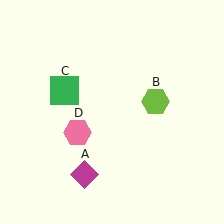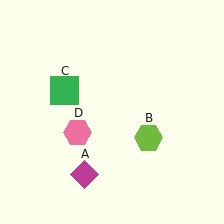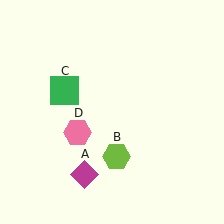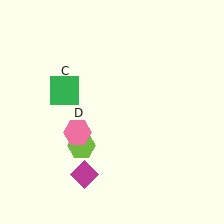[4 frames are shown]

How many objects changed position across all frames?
1 object changed position: lime hexagon (object B).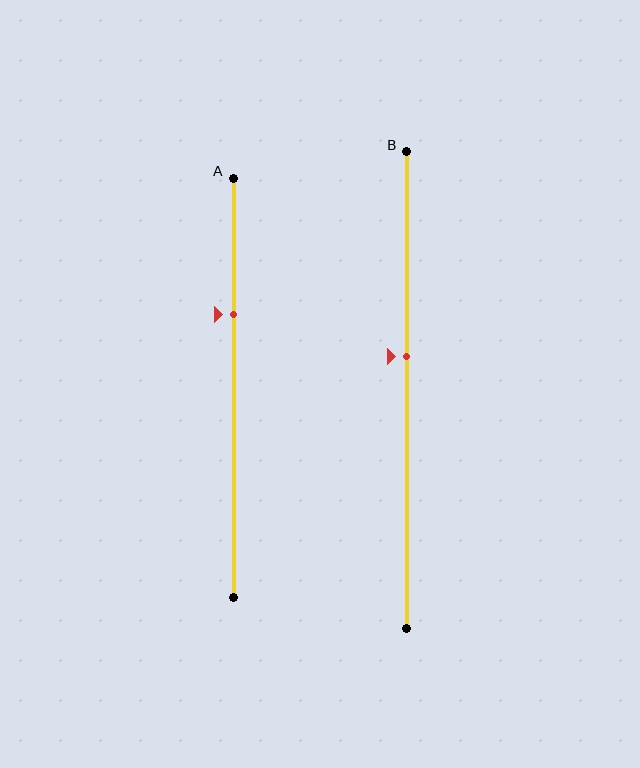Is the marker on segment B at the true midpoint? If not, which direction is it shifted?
No, the marker on segment B is shifted upward by about 7% of the segment length.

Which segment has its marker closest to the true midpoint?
Segment B has its marker closest to the true midpoint.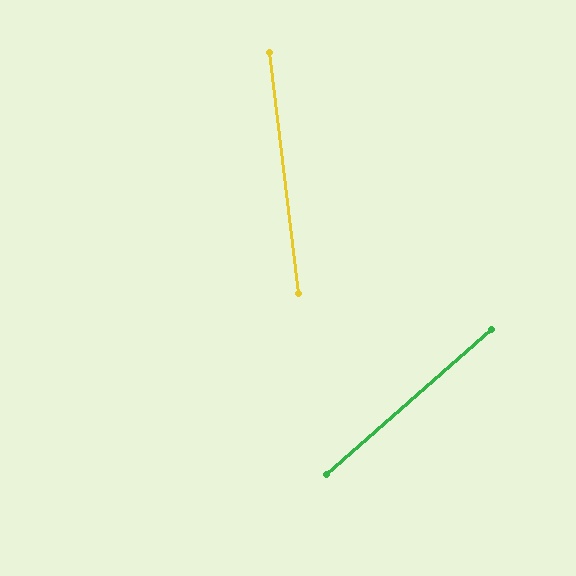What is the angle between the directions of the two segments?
Approximately 56 degrees.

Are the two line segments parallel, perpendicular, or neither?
Neither parallel nor perpendicular — they differ by about 56°.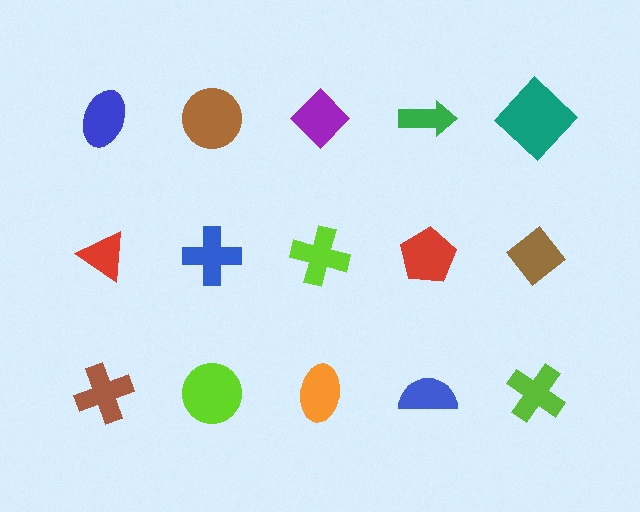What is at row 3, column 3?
An orange ellipse.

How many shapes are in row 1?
5 shapes.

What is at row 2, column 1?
A red triangle.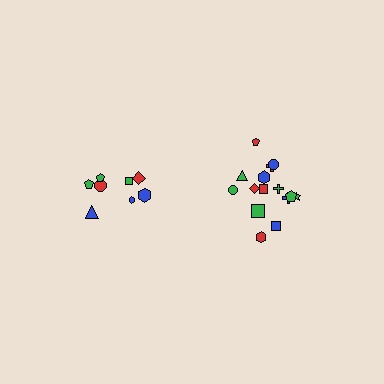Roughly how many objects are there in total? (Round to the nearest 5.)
Roughly 25 objects in total.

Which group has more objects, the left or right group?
The right group.